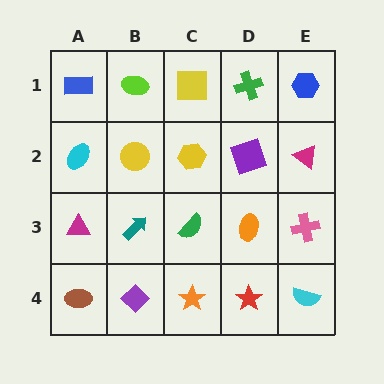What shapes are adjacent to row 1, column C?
A yellow hexagon (row 2, column C), a lime ellipse (row 1, column B), a green cross (row 1, column D).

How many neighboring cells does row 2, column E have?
3.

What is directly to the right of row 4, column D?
A cyan semicircle.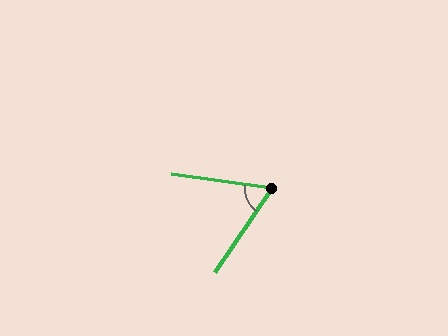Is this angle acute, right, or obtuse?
It is acute.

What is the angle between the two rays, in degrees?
Approximately 64 degrees.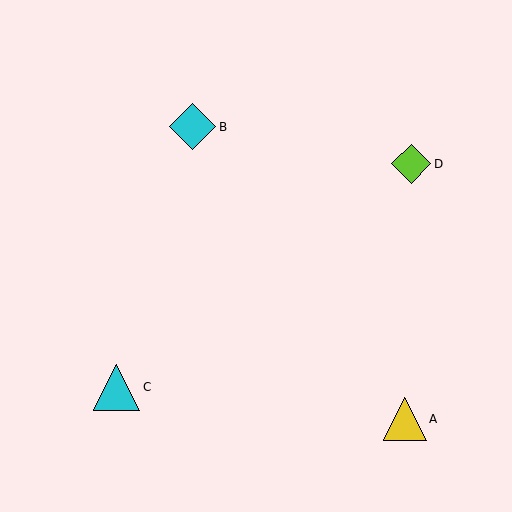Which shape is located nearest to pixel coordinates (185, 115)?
The cyan diamond (labeled B) at (193, 127) is nearest to that location.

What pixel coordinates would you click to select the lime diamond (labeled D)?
Click at (411, 164) to select the lime diamond D.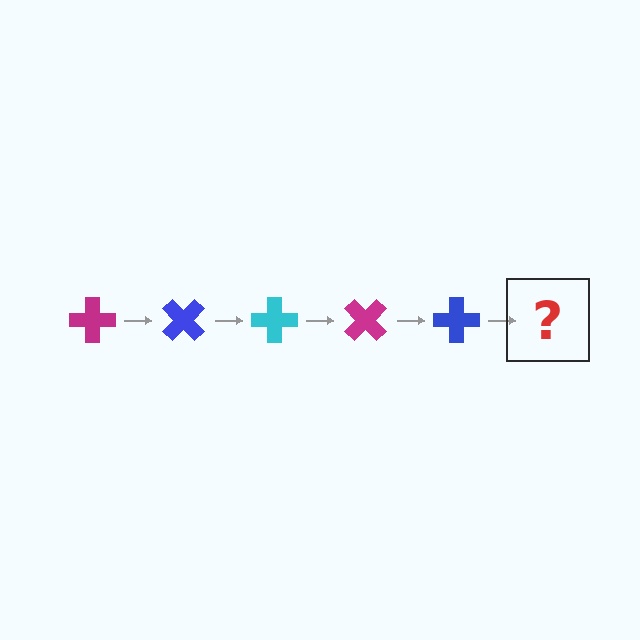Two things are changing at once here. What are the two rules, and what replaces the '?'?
The two rules are that it rotates 45 degrees each step and the color cycles through magenta, blue, and cyan. The '?' should be a cyan cross, rotated 225 degrees from the start.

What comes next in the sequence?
The next element should be a cyan cross, rotated 225 degrees from the start.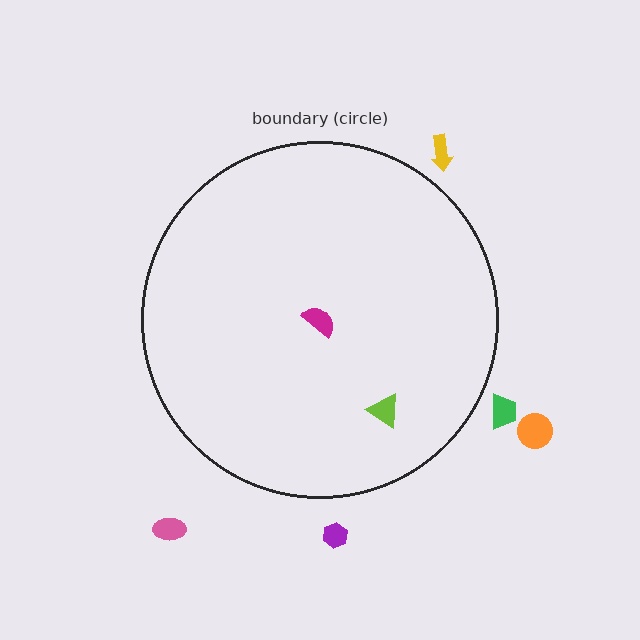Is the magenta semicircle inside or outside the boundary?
Inside.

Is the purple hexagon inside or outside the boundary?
Outside.